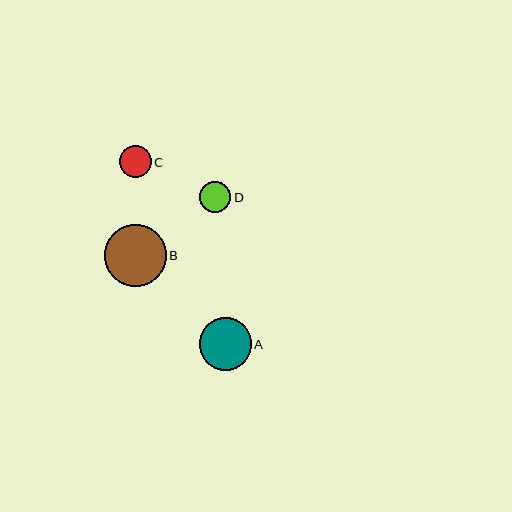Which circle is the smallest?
Circle D is the smallest with a size of approximately 31 pixels.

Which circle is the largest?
Circle B is the largest with a size of approximately 62 pixels.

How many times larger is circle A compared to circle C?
Circle A is approximately 1.6 times the size of circle C.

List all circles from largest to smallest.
From largest to smallest: B, A, C, D.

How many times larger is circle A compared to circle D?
Circle A is approximately 1.7 times the size of circle D.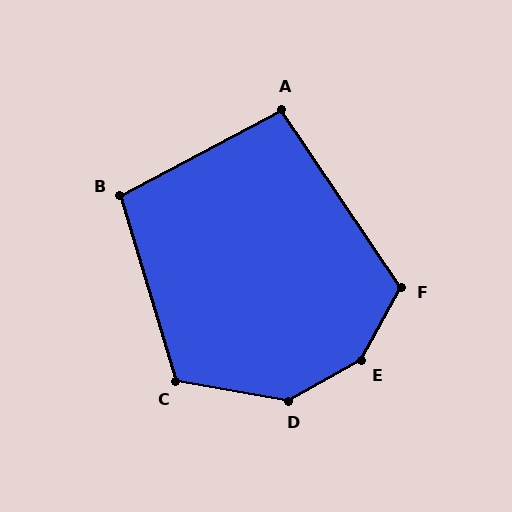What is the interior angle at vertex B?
Approximately 101 degrees (obtuse).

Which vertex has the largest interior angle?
E, at approximately 147 degrees.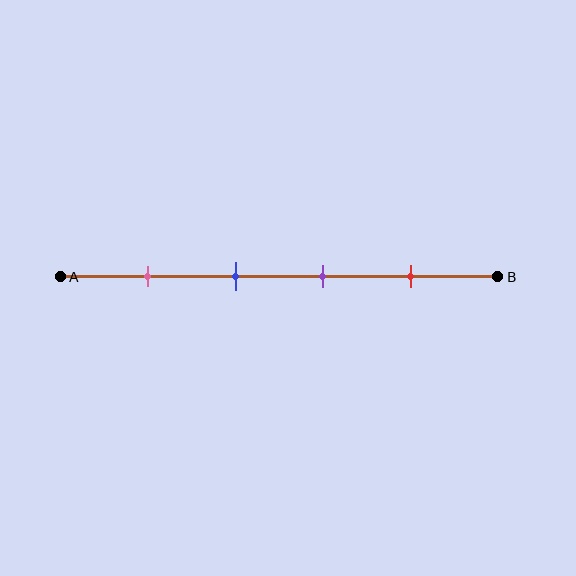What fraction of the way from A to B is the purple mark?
The purple mark is approximately 60% (0.6) of the way from A to B.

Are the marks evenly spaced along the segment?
Yes, the marks are approximately evenly spaced.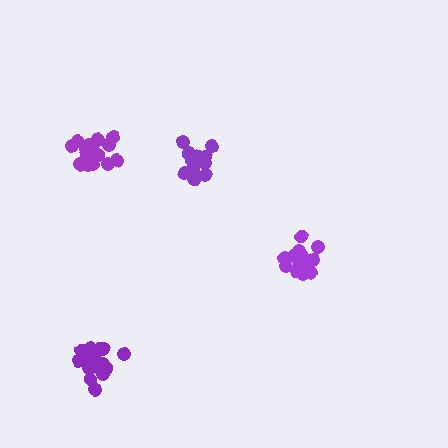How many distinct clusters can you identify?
There are 4 distinct clusters.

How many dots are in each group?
Group 1: 17 dots, Group 2: 15 dots, Group 3: 19 dots, Group 4: 18 dots (69 total).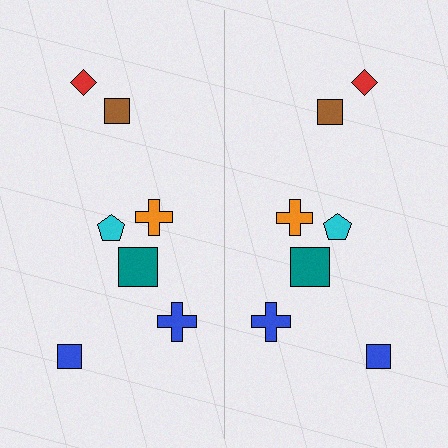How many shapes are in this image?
There are 14 shapes in this image.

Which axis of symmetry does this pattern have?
The pattern has a vertical axis of symmetry running through the center of the image.